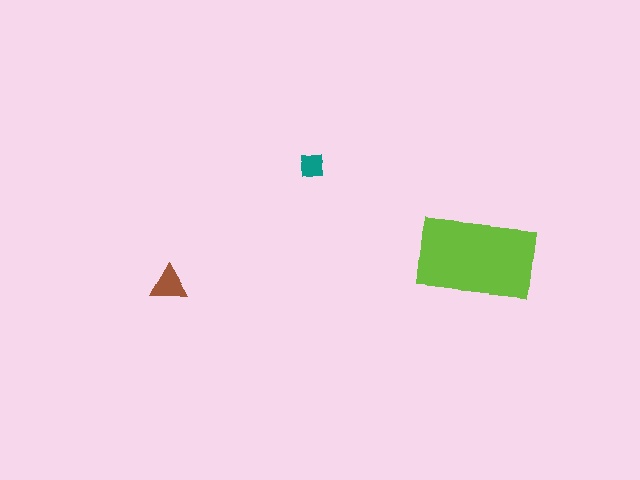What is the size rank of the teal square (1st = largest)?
3rd.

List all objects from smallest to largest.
The teal square, the brown triangle, the lime rectangle.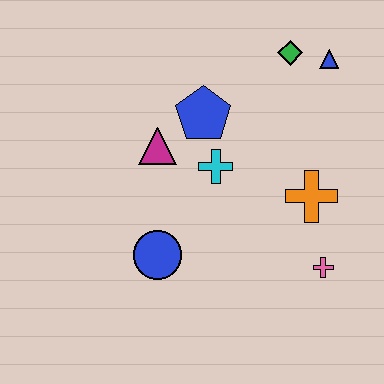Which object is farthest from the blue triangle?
The blue circle is farthest from the blue triangle.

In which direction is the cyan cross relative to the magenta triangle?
The cyan cross is to the right of the magenta triangle.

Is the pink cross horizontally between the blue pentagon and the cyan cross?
No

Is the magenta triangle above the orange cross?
Yes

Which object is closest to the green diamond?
The blue triangle is closest to the green diamond.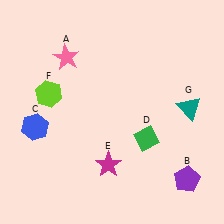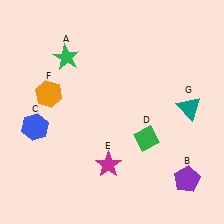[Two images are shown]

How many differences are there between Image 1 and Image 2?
There are 2 differences between the two images.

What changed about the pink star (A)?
In Image 1, A is pink. In Image 2, it changed to green.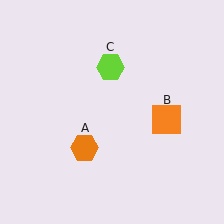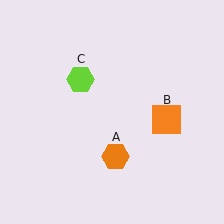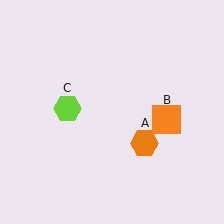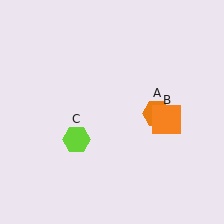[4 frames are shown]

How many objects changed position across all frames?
2 objects changed position: orange hexagon (object A), lime hexagon (object C).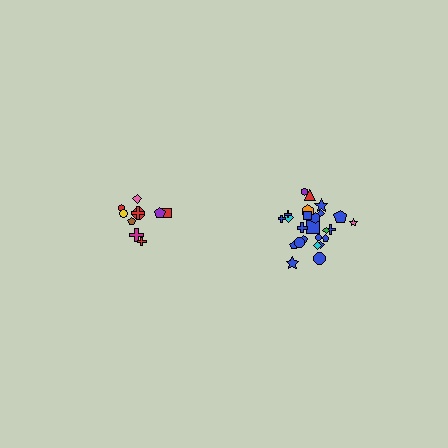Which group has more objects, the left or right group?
The right group.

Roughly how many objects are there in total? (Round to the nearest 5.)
Roughly 35 objects in total.